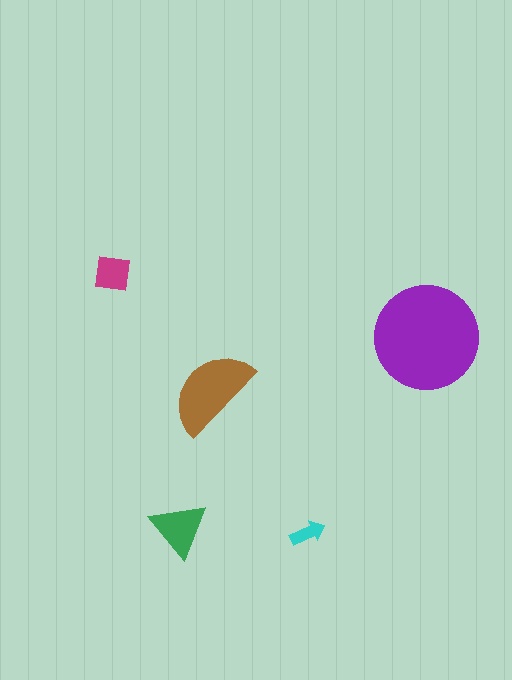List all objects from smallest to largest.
The cyan arrow, the magenta square, the green triangle, the brown semicircle, the purple circle.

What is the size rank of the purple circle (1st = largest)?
1st.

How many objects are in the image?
There are 5 objects in the image.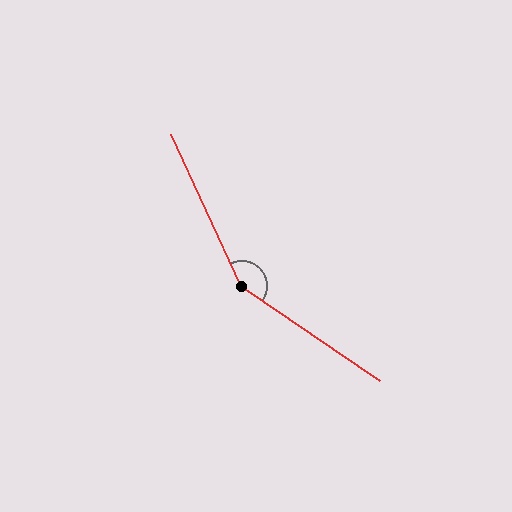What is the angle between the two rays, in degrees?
Approximately 149 degrees.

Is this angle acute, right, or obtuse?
It is obtuse.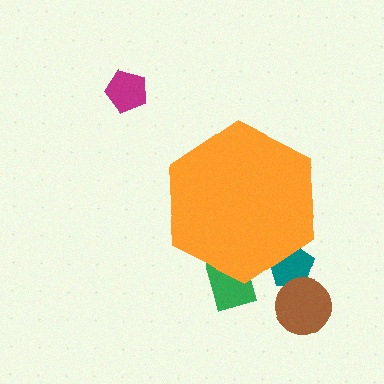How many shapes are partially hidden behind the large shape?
2 shapes are partially hidden.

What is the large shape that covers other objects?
An orange hexagon.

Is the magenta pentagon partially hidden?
No, the magenta pentagon is fully visible.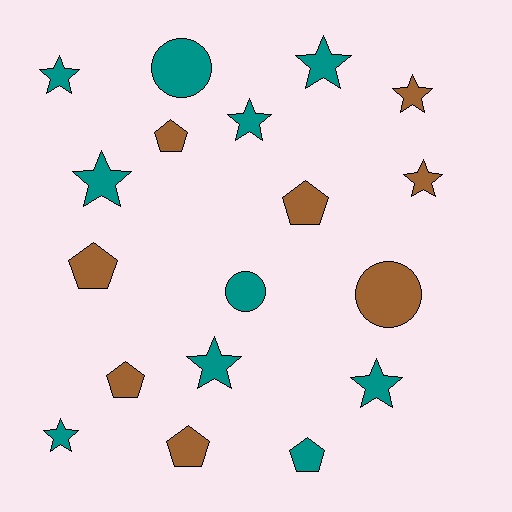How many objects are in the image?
There are 18 objects.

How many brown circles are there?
There is 1 brown circle.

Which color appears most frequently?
Teal, with 10 objects.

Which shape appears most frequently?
Star, with 9 objects.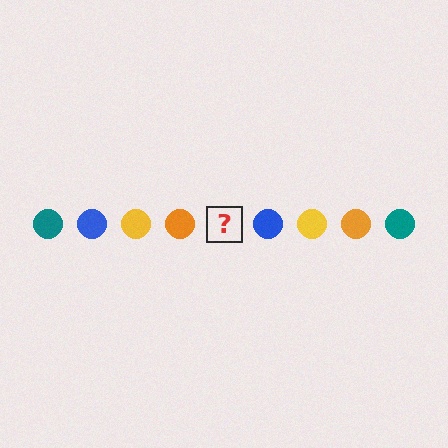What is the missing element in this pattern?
The missing element is a teal circle.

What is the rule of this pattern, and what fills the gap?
The rule is that the pattern cycles through teal, blue, yellow, orange circles. The gap should be filled with a teal circle.